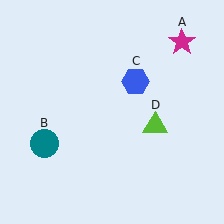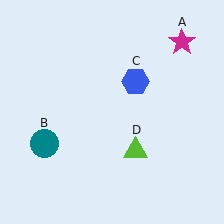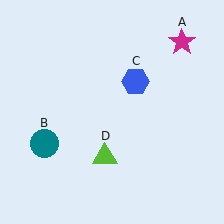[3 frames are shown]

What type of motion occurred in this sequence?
The lime triangle (object D) rotated clockwise around the center of the scene.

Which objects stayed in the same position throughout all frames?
Magenta star (object A) and teal circle (object B) and blue hexagon (object C) remained stationary.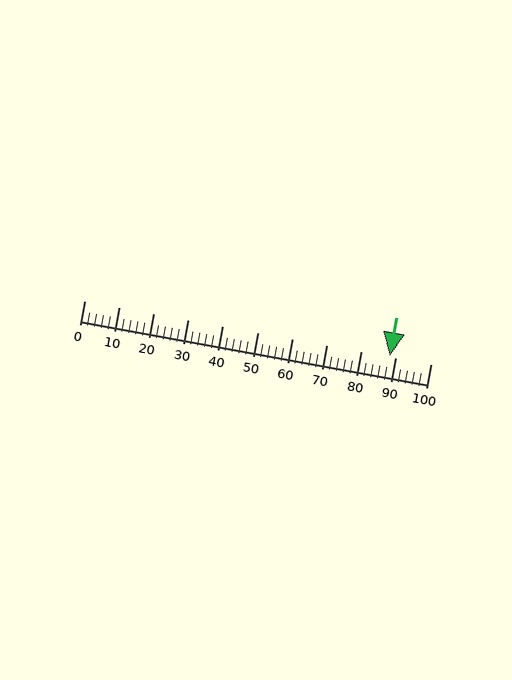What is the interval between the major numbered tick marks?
The major tick marks are spaced 10 units apart.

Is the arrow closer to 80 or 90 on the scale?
The arrow is closer to 90.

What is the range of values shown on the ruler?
The ruler shows values from 0 to 100.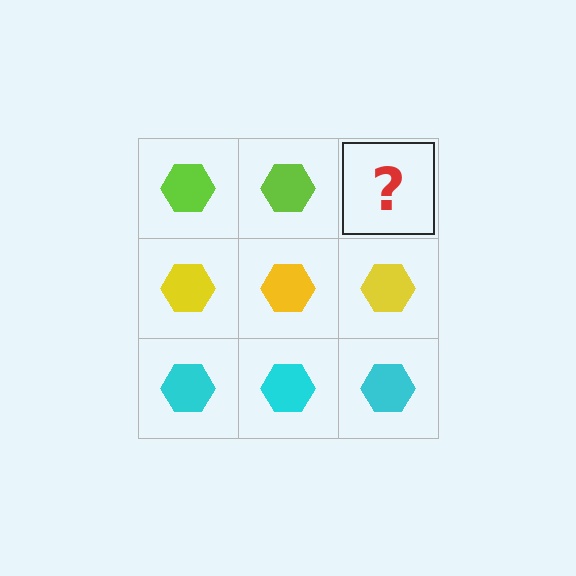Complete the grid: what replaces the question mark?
The question mark should be replaced with a lime hexagon.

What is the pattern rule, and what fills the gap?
The rule is that each row has a consistent color. The gap should be filled with a lime hexagon.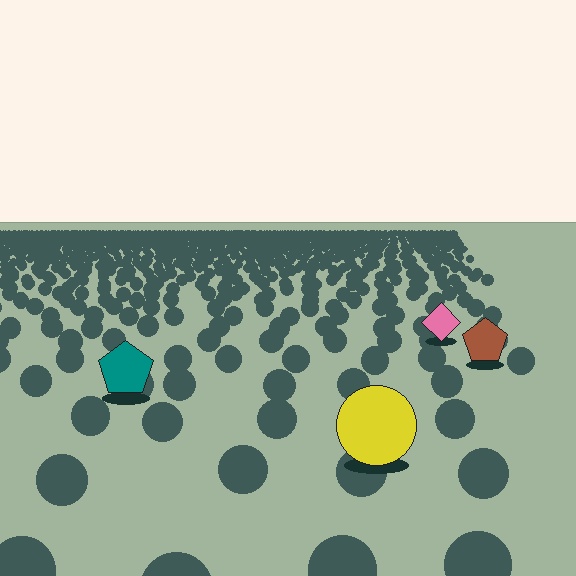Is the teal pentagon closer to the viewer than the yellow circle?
No. The yellow circle is closer — you can tell from the texture gradient: the ground texture is coarser near it.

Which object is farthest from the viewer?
The pink diamond is farthest from the viewer. It appears smaller and the ground texture around it is denser.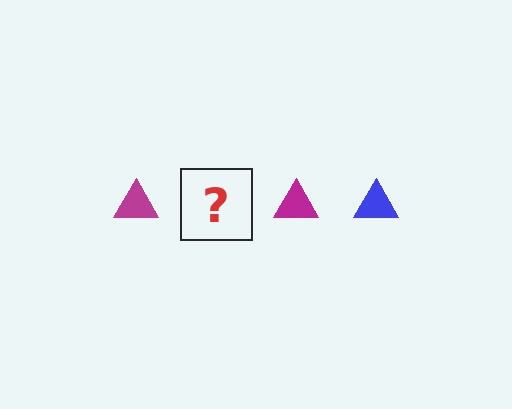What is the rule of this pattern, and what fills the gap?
The rule is that the pattern cycles through magenta, blue triangles. The gap should be filled with a blue triangle.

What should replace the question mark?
The question mark should be replaced with a blue triangle.